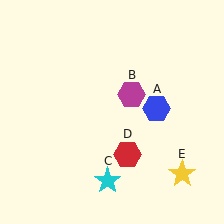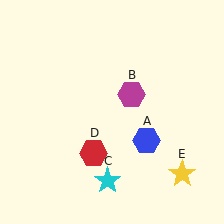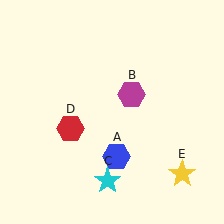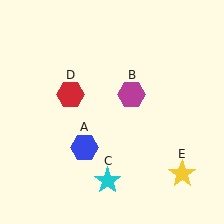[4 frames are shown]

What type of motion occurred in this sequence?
The blue hexagon (object A), red hexagon (object D) rotated clockwise around the center of the scene.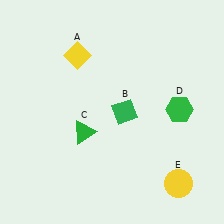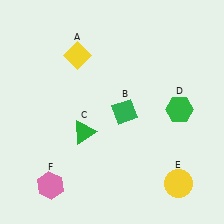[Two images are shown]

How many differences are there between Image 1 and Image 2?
There is 1 difference between the two images.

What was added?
A pink hexagon (F) was added in Image 2.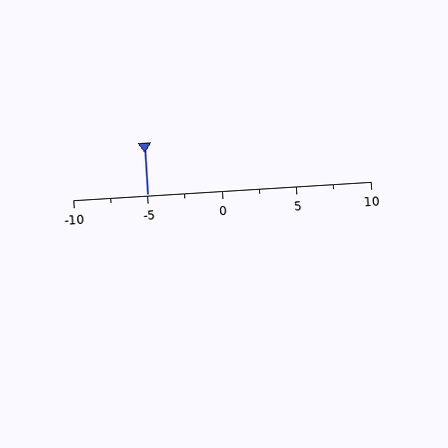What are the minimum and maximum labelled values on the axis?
The axis runs from -10 to 10.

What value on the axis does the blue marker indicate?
The marker indicates approximately -5.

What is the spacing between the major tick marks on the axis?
The major ticks are spaced 5 apart.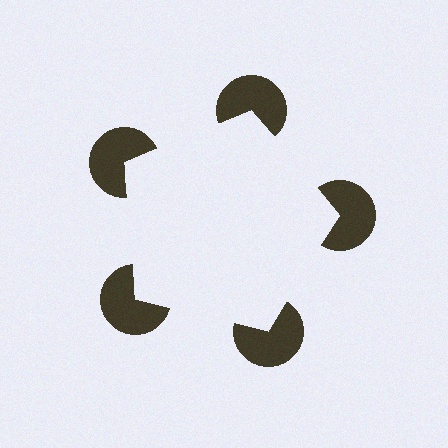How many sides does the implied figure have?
5 sides.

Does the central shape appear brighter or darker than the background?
It typically appears slightly brighter than the background, even though no actual brightness change is drawn.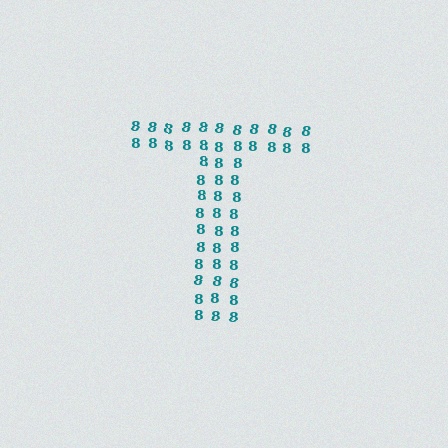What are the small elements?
The small elements are digit 8's.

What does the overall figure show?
The overall figure shows the letter T.